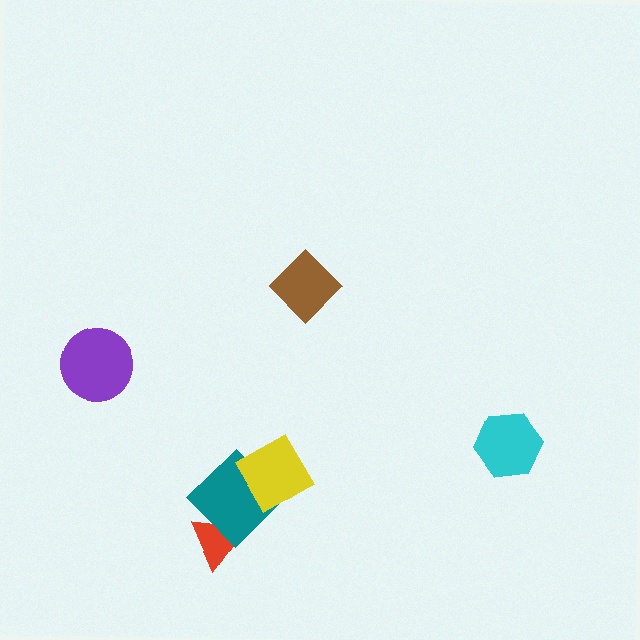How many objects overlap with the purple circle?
0 objects overlap with the purple circle.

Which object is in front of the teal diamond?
The yellow diamond is in front of the teal diamond.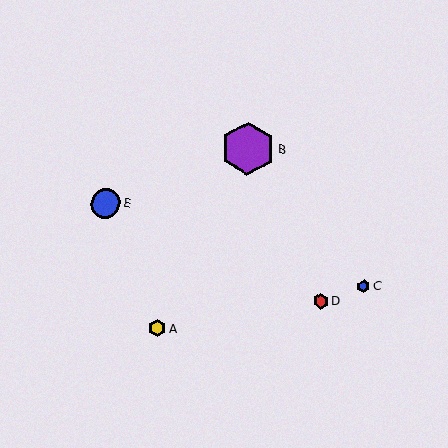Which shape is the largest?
The purple hexagon (labeled B) is the largest.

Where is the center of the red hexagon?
The center of the red hexagon is at (321, 301).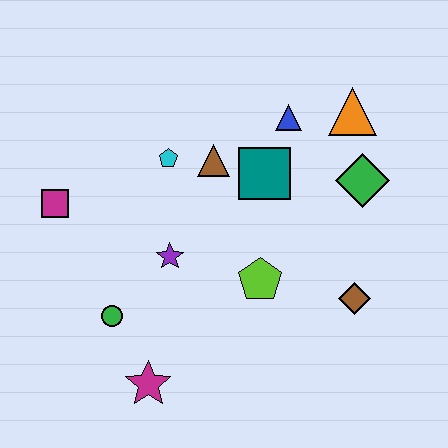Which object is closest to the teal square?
The brown triangle is closest to the teal square.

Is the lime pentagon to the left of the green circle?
No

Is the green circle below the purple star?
Yes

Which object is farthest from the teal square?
The magenta star is farthest from the teal square.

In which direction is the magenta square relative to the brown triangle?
The magenta square is to the left of the brown triangle.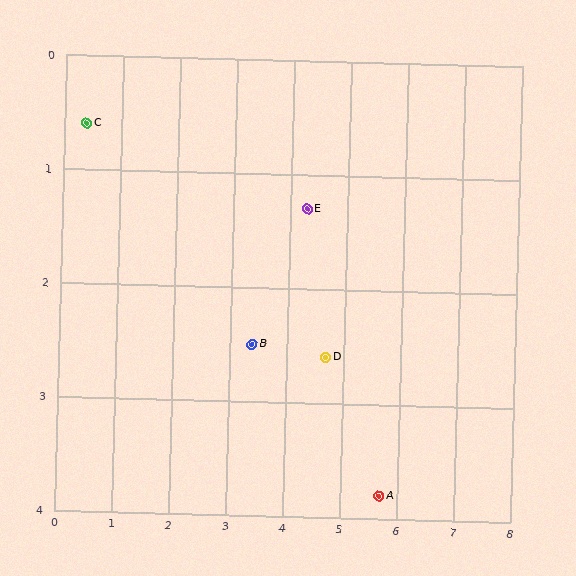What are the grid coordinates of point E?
Point E is at approximately (4.3, 1.3).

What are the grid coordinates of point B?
Point B is at approximately (3.4, 2.5).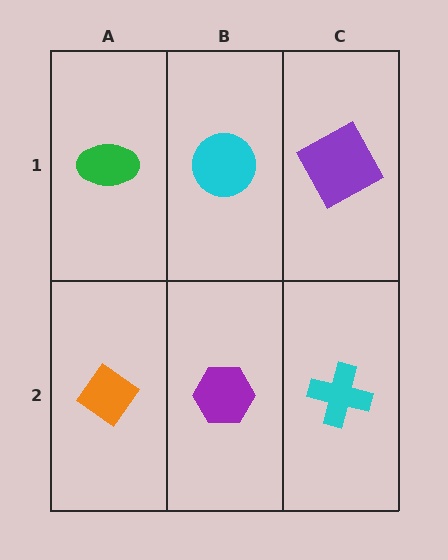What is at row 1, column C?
A purple square.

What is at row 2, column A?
An orange diamond.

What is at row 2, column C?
A cyan cross.